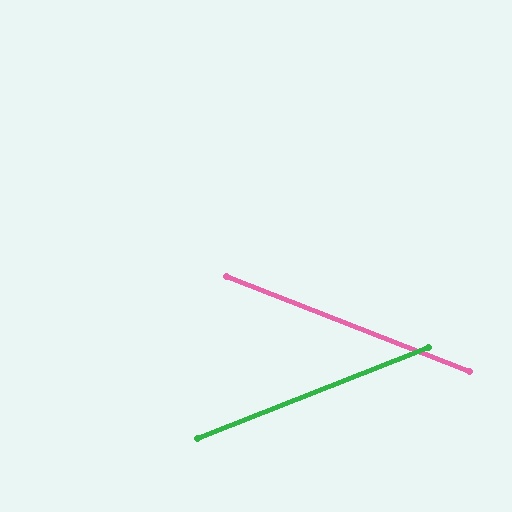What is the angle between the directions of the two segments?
Approximately 43 degrees.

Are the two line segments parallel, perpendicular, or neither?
Neither parallel nor perpendicular — they differ by about 43°.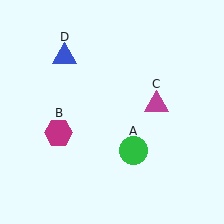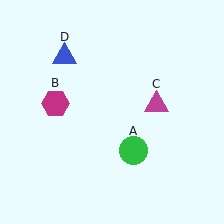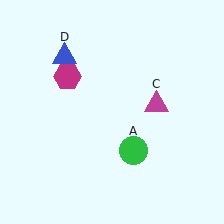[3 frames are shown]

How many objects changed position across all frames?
1 object changed position: magenta hexagon (object B).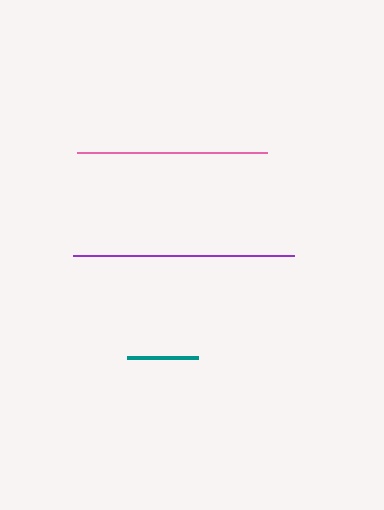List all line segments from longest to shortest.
From longest to shortest: purple, pink, teal.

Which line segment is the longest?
The purple line is the longest at approximately 221 pixels.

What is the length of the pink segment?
The pink segment is approximately 190 pixels long.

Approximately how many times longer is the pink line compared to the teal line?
The pink line is approximately 2.6 times the length of the teal line.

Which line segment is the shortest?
The teal line is the shortest at approximately 72 pixels.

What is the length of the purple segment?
The purple segment is approximately 221 pixels long.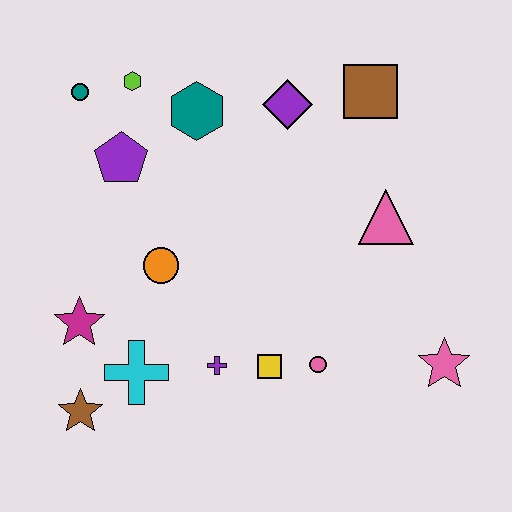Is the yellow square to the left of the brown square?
Yes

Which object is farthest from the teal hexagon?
The pink star is farthest from the teal hexagon.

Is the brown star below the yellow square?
Yes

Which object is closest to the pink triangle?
The brown square is closest to the pink triangle.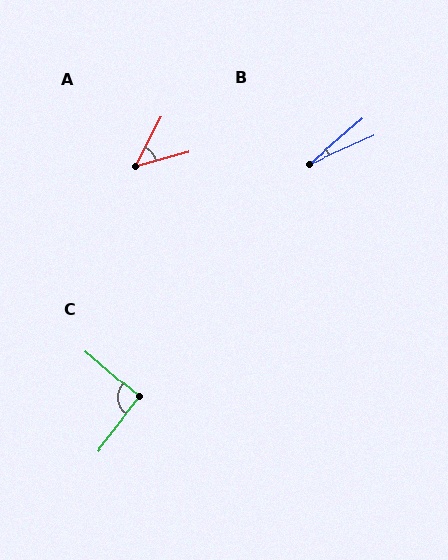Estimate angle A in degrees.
Approximately 48 degrees.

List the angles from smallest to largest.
B (17°), A (48°), C (93°).